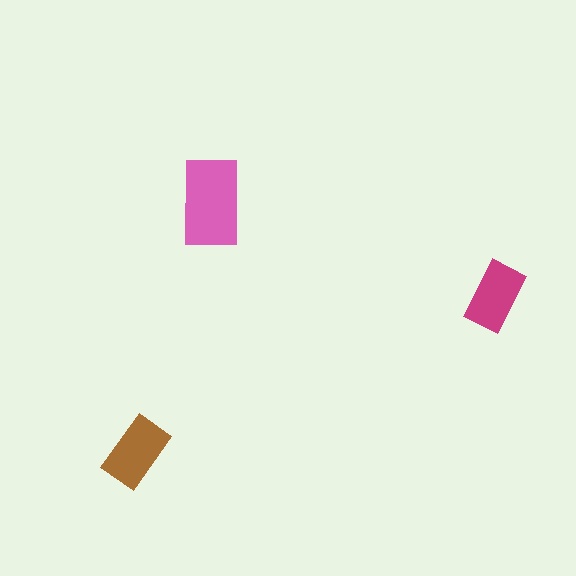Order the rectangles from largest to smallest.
the pink one, the brown one, the magenta one.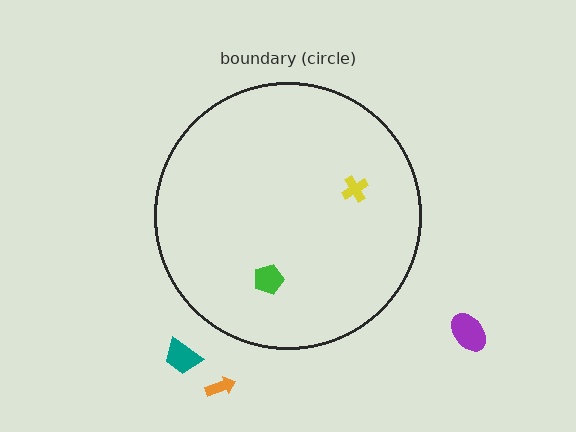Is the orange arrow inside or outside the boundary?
Outside.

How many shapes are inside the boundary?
2 inside, 3 outside.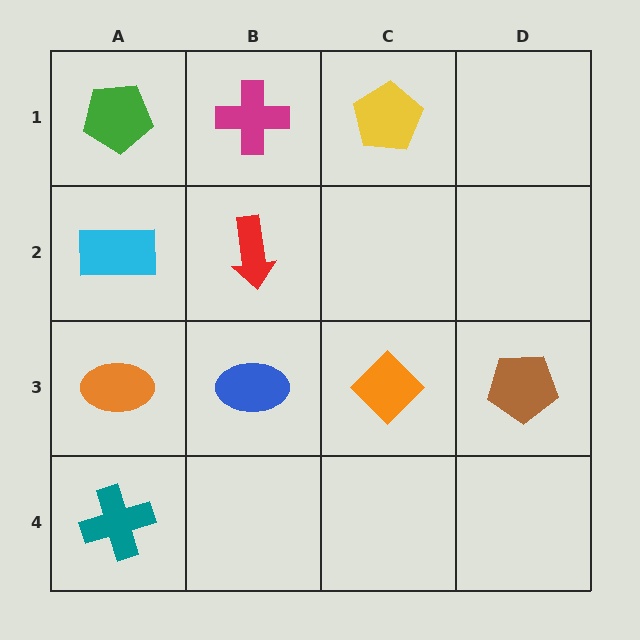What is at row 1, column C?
A yellow pentagon.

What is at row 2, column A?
A cyan rectangle.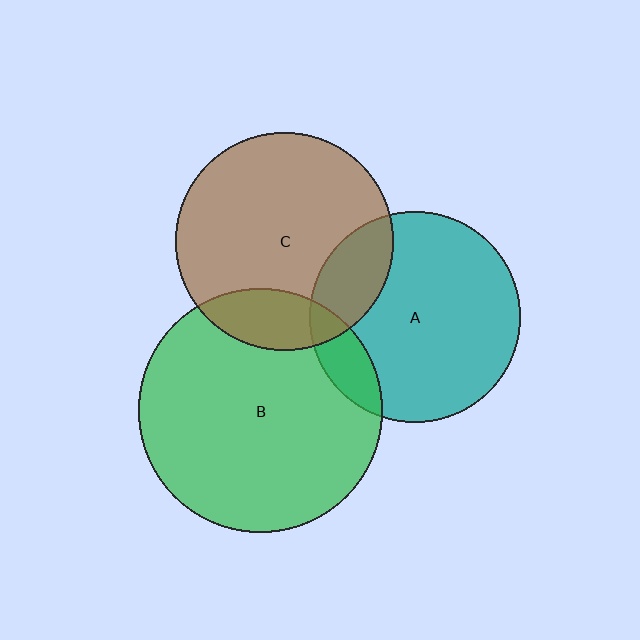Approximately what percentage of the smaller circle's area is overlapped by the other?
Approximately 15%.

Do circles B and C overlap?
Yes.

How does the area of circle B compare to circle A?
Approximately 1.3 times.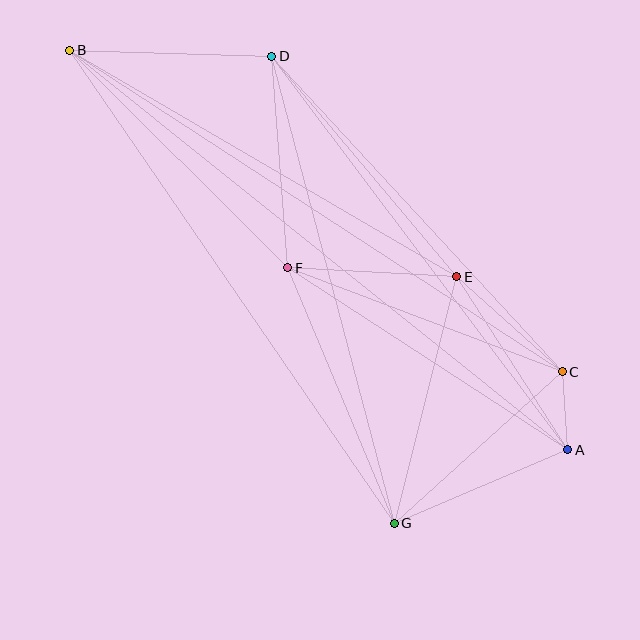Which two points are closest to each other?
Points A and C are closest to each other.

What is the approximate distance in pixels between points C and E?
The distance between C and E is approximately 142 pixels.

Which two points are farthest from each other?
Points A and B are farthest from each other.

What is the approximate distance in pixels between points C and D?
The distance between C and D is approximately 429 pixels.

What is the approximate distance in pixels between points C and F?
The distance between C and F is approximately 294 pixels.